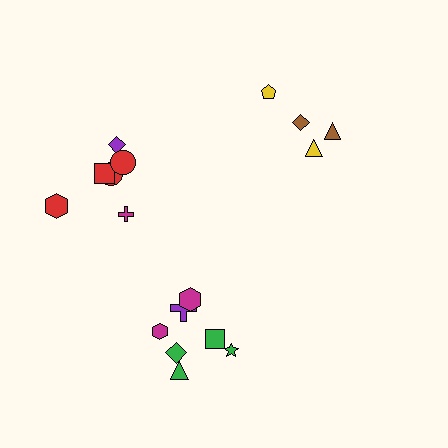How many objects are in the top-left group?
There are 6 objects.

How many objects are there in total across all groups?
There are 17 objects.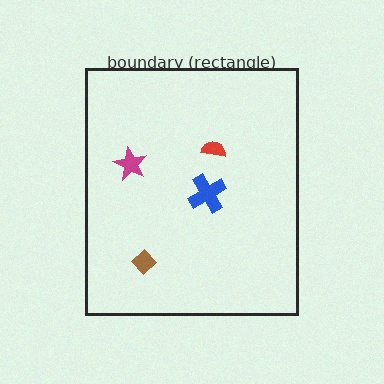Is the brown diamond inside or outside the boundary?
Inside.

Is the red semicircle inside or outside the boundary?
Inside.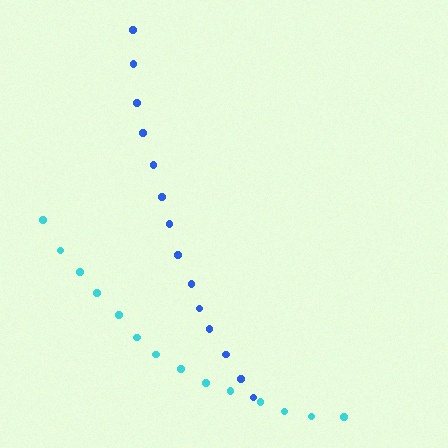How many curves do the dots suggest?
There are 2 distinct paths.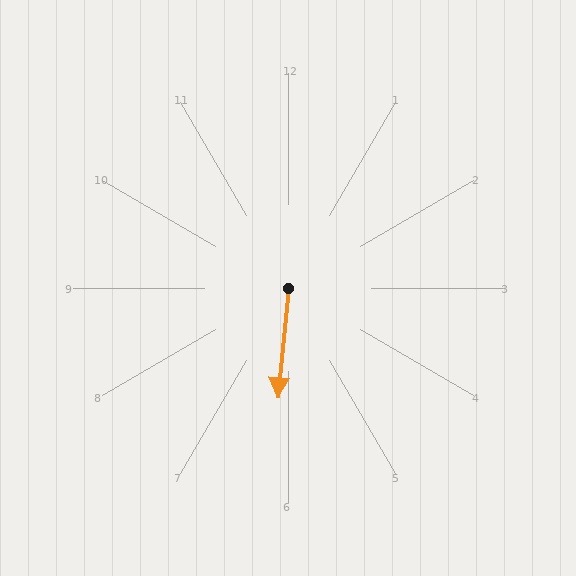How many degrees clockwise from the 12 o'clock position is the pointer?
Approximately 186 degrees.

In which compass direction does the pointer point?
South.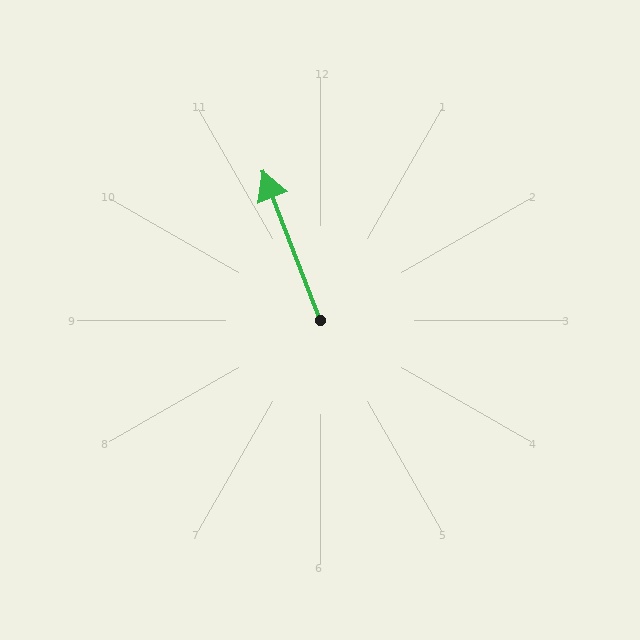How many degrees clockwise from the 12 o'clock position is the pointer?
Approximately 339 degrees.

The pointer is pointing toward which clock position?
Roughly 11 o'clock.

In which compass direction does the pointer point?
North.